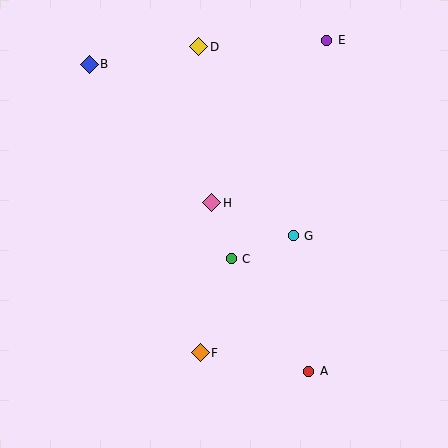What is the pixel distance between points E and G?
The distance between E and G is 199 pixels.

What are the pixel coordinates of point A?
Point A is at (309, 371).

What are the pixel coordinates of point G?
Point G is at (293, 236).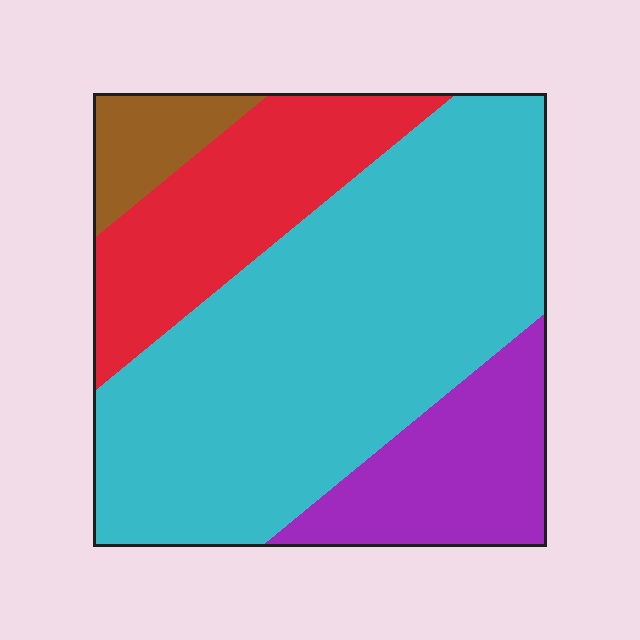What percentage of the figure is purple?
Purple takes up about one sixth (1/6) of the figure.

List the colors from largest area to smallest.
From largest to smallest: cyan, red, purple, brown.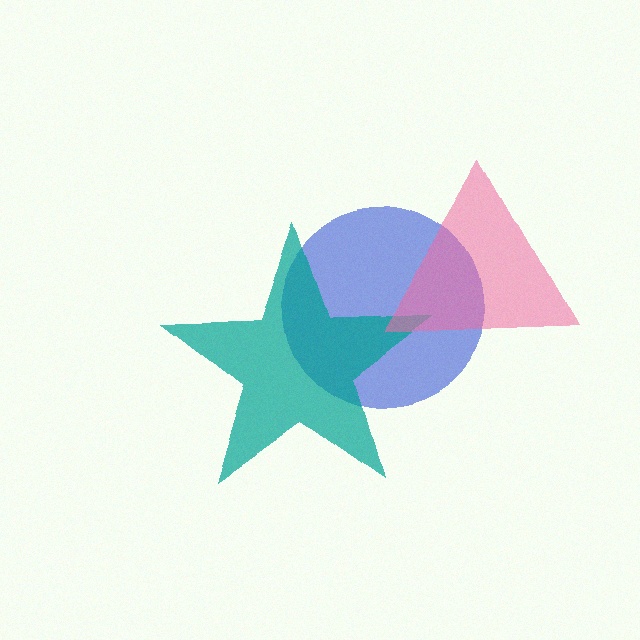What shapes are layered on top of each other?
The layered shapes are: a blue circle, a teal star, a pink triangle.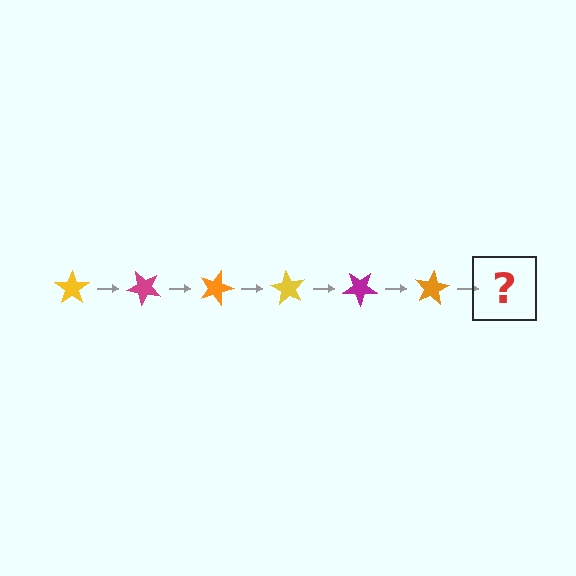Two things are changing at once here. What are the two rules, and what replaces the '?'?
The two rules are that it rotates 45 degrees each step and the color cycles through yellow, magenta, and orange. The '?' should be a yellow star, rotated 270 degrees from the start.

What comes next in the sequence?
The next element should be a yellow star, rotated 270 degrees from the start.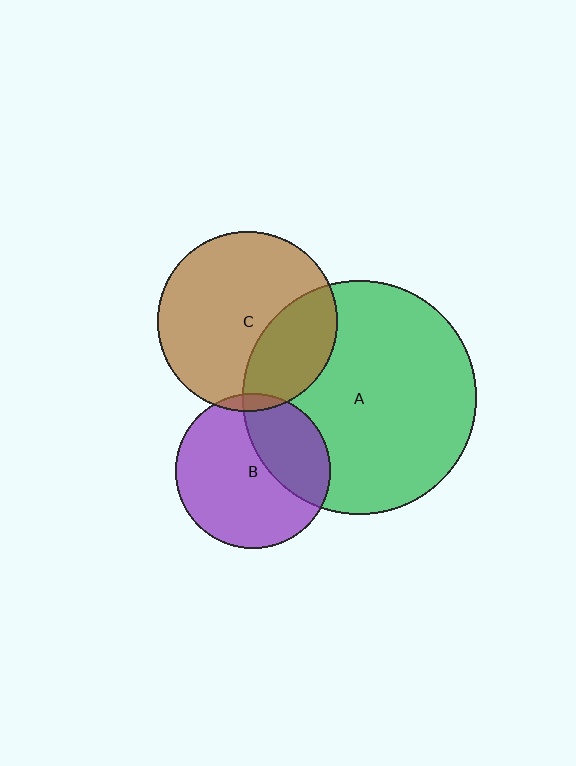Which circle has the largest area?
Circle A (green).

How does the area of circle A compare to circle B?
Approximately 2.3 times.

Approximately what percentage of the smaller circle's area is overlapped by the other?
Approximately 35%.